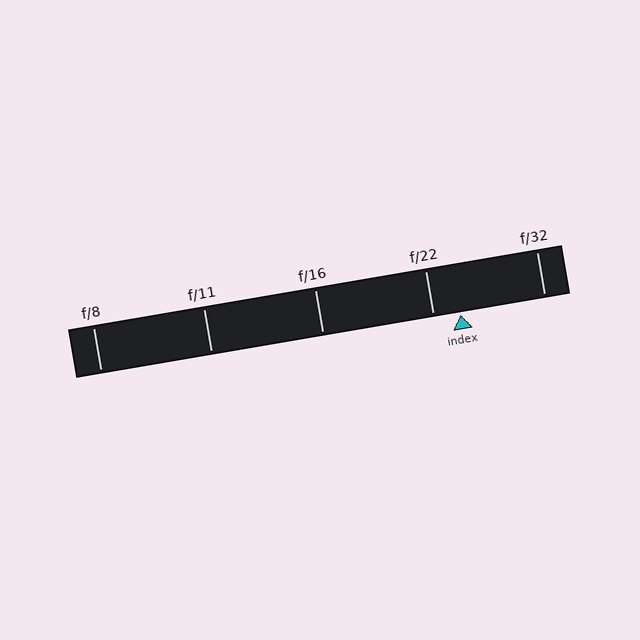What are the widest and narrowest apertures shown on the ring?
The widest aperture shown is f/8 and the narrowest is f/32.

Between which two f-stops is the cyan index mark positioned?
The index mark is between f/22 and f/32.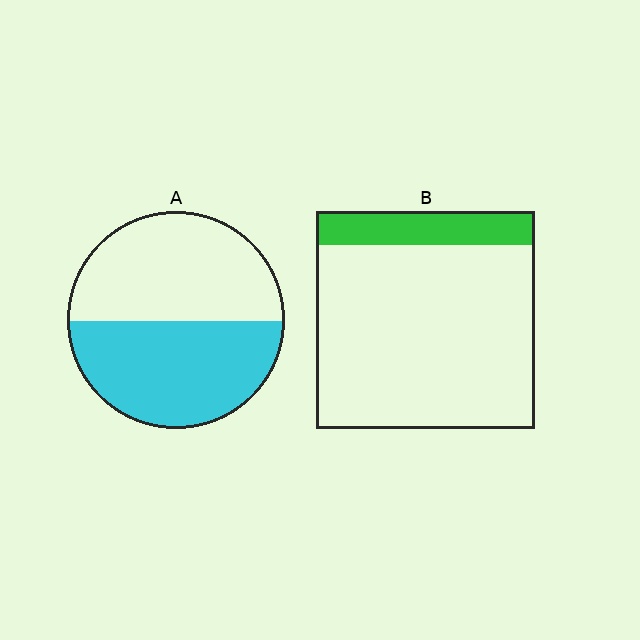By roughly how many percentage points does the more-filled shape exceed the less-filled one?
By roughly 35 percentage points (A over B).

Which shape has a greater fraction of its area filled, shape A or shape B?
Shape A.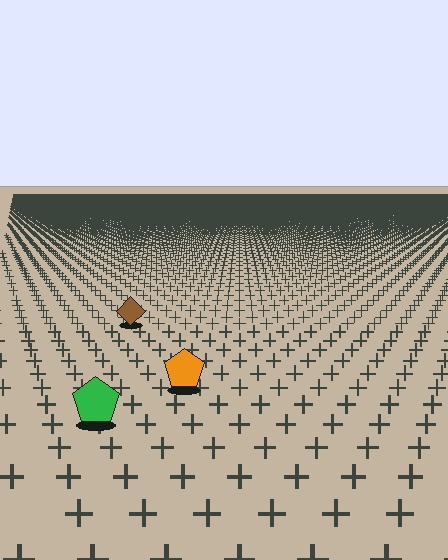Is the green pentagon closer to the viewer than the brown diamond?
Yes. The green pentagon is closer — you can tell from the texture gradient: the ground texture is coarser near it.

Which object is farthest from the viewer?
The brown diamond is farthest from the viewer. It appears smaller and the ground texture around it is denser.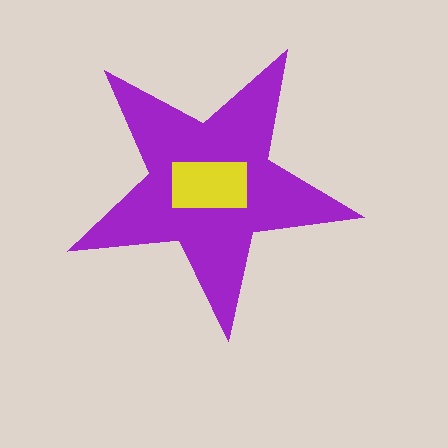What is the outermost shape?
The purple star.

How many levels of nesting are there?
2.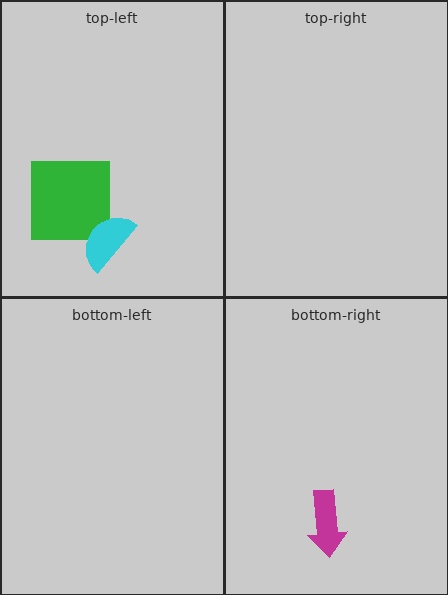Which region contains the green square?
The top-left region.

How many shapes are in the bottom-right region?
1.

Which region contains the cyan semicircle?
The top-left region.